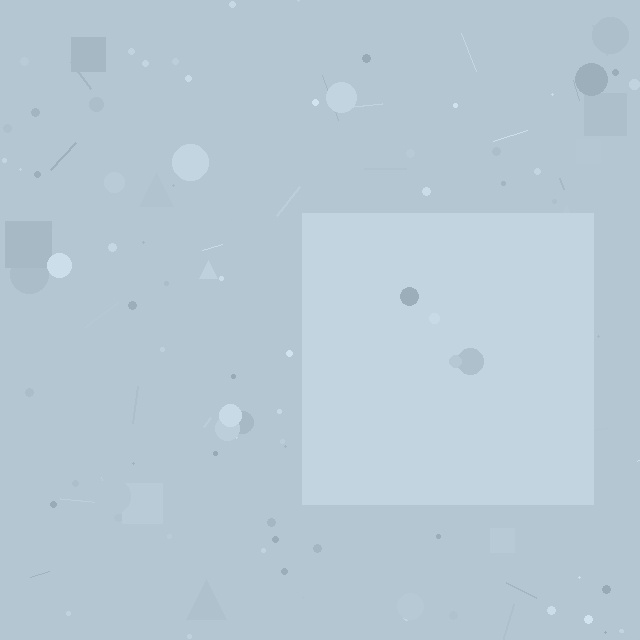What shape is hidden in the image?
A square is hidden in the image.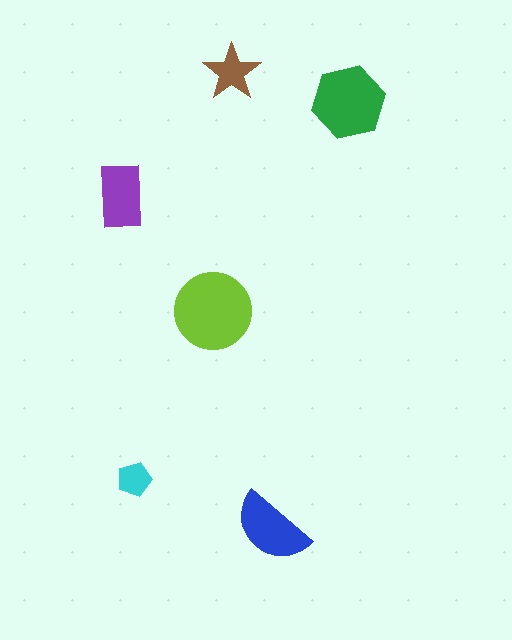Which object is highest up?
The brown star is topmost.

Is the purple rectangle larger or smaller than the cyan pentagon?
Larger.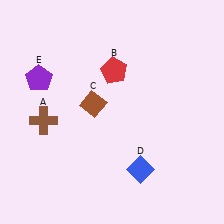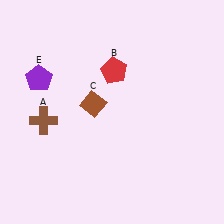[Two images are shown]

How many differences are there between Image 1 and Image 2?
There is 1 difference between the two images.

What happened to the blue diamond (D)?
The blue diamond (D) was removed in Image 2. It was in the bottom-right area of Image 1.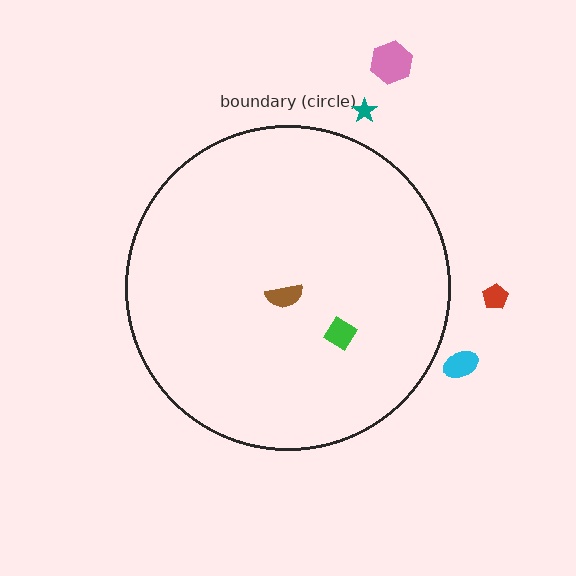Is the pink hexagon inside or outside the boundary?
Outside.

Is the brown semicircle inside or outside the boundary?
Inside.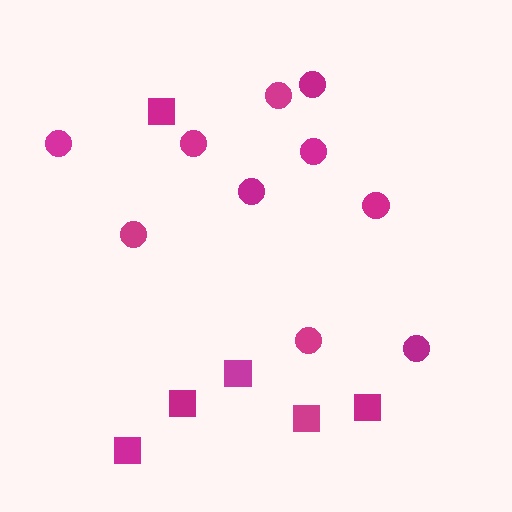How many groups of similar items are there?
There are 2 groups: one group of squares (6) and one group of circles (10).